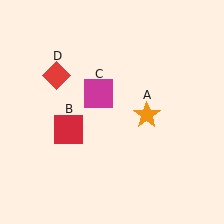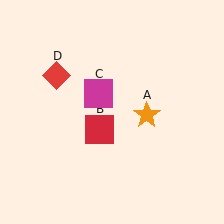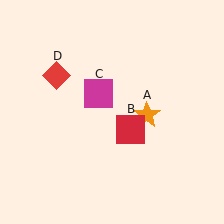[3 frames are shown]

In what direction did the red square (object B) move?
The red square (object B) moved right.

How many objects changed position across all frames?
1 object changed position: red square (object B).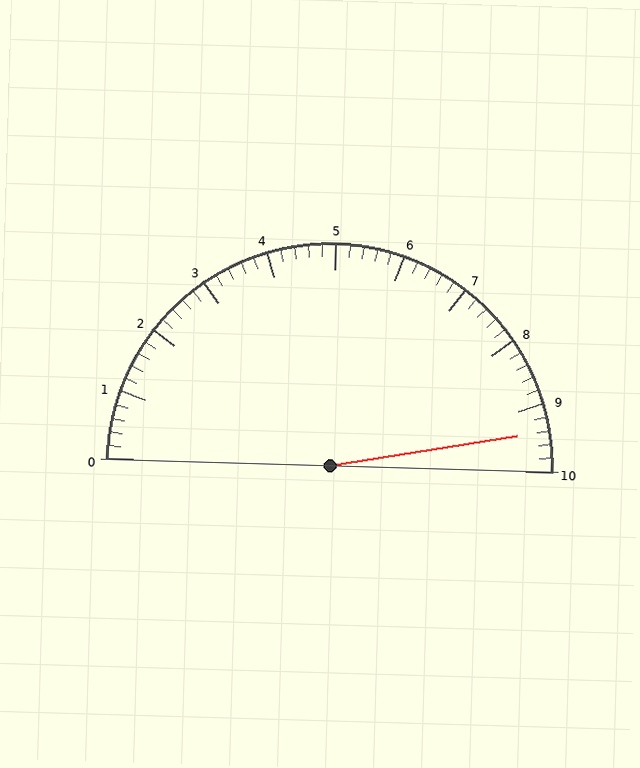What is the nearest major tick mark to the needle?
The nearest major tick mark is 9.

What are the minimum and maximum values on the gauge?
The gauge ranges from 0 to 10.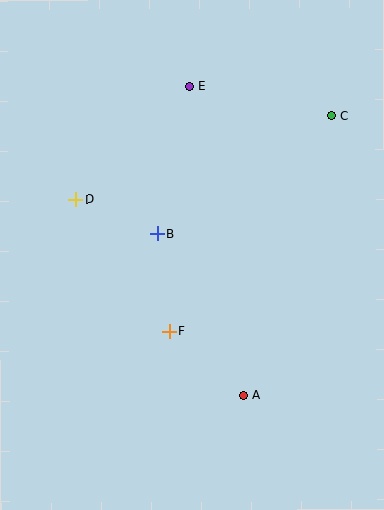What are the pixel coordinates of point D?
Point D is at (75, 199).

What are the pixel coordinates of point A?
Point A is at (243, 395).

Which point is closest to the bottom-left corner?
Point F is closest to the bottom-left corner.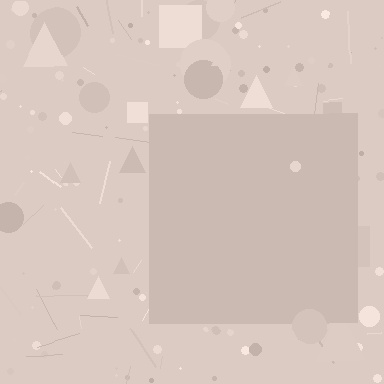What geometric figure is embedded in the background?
A square is embedded in the background.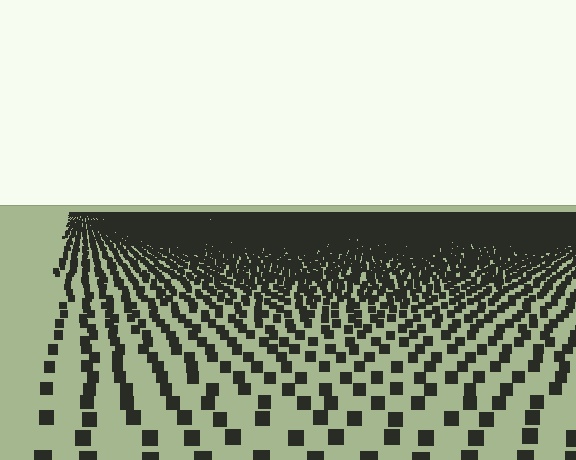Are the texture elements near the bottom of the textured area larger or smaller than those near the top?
Larger. Near the bottom, elements are closer to the viewer and appear at a bigger on-screen size.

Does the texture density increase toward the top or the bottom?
Density increases toward the top.